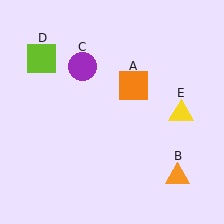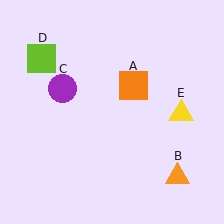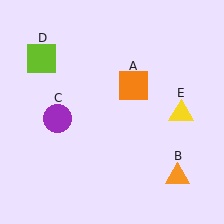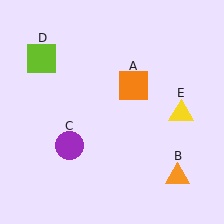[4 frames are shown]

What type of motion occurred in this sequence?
The purple circle (object C) rotated counterclockwise around the center of the scene.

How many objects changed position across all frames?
1 object changed position: purple circle (object C).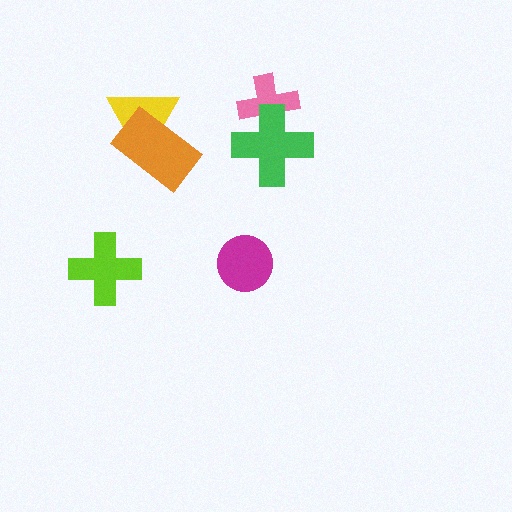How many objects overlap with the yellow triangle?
1 object overlaps with the yellow triangle.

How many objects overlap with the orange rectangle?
1 object overlaps with the orange rectangle.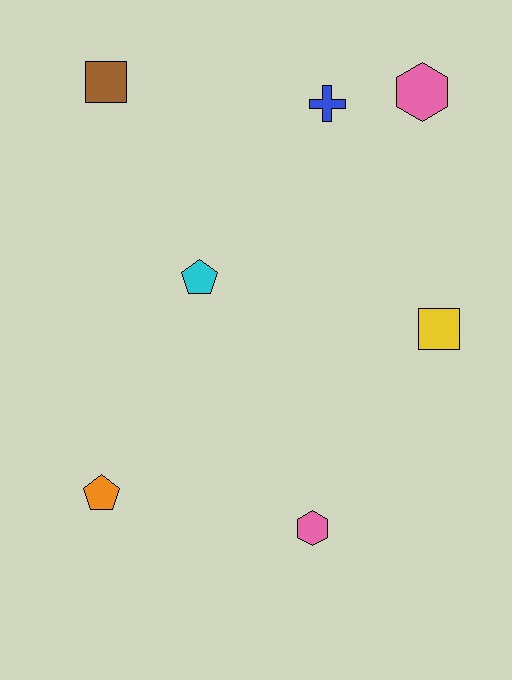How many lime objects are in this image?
There are no lime objects.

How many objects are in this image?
There are 7 objects.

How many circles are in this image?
There are no circles.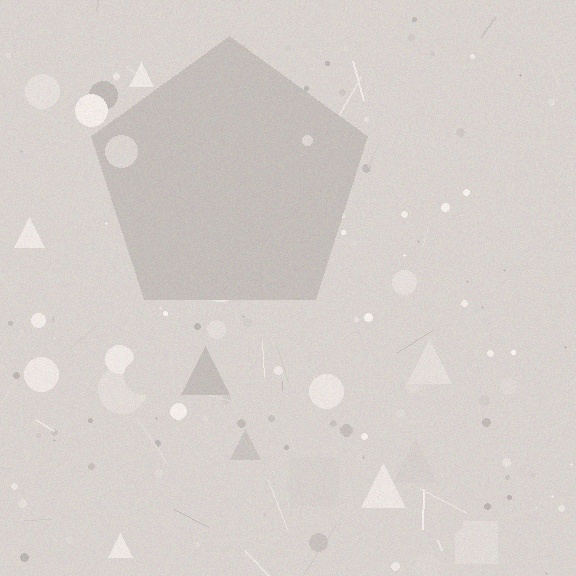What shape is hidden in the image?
A pentagon is hidden in the image.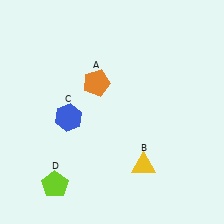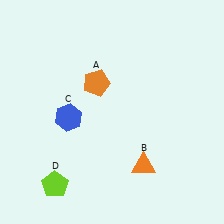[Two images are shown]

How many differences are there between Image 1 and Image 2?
There is 1 difference between the two images.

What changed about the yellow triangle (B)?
In Image 1, B is yellow. In Image 2, it changed to orange.